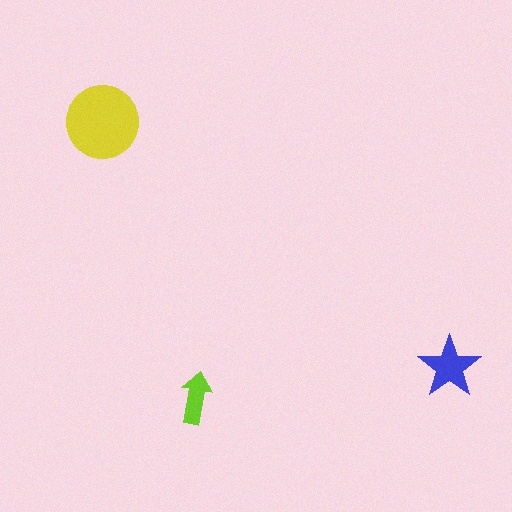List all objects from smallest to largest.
The lime arrow, the blue star, the yellow circle.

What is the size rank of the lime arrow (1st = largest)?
3rd.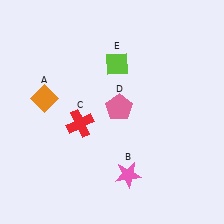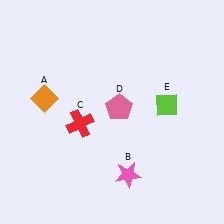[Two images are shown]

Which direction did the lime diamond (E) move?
The lime diamond (E) moved right.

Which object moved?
The lime diamond (E) moved right.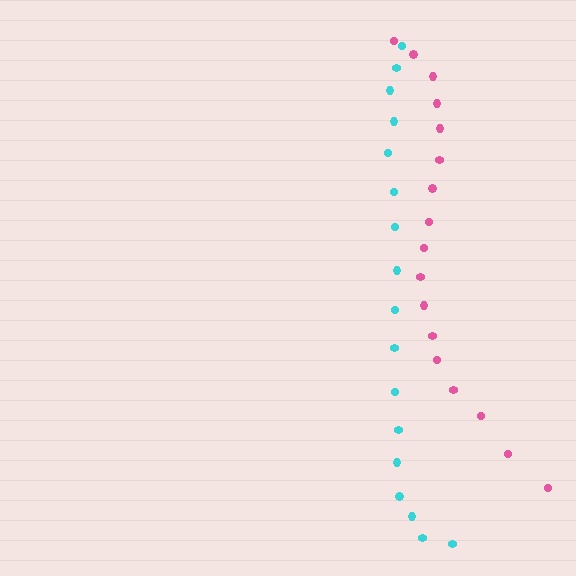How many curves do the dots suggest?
There are 2 distinct paths.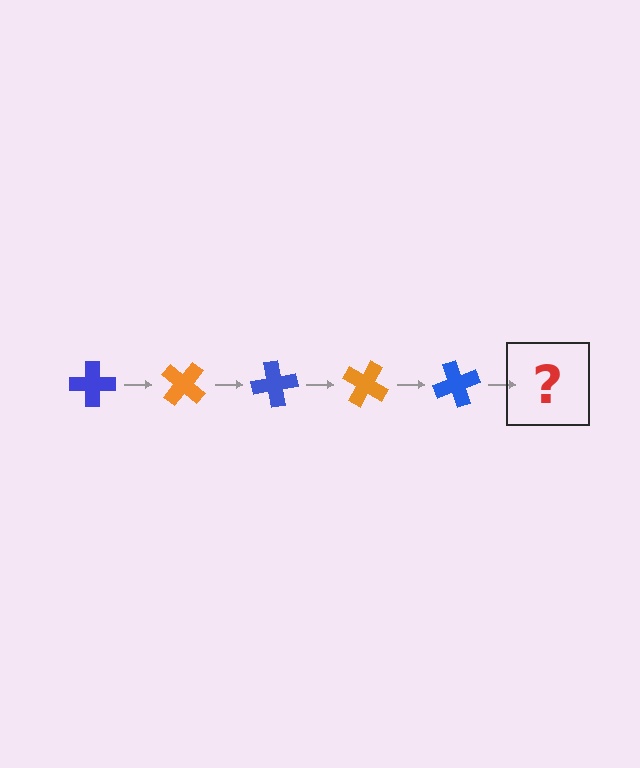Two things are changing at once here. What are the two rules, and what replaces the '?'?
The two rules are that it rotates 40 degrees each step and the color cycles through blue and orange. The '?' should be an orange cross, rotated 200 degrees from the start.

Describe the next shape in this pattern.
It should be an orange cross, rotated 200 degrees from the start.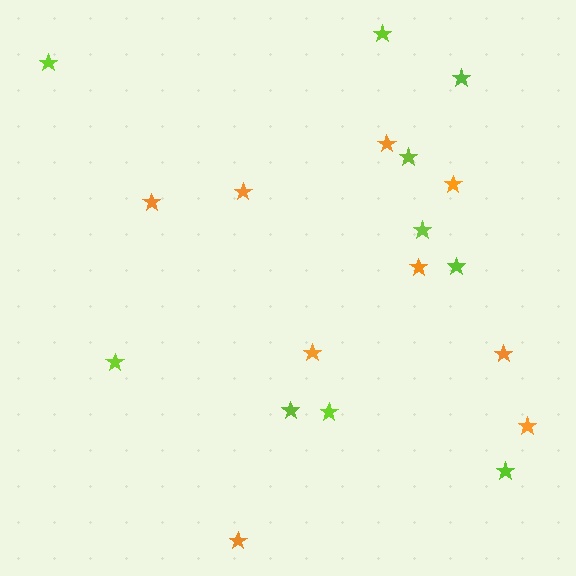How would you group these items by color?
There are 2 groups: one group of orange stars (9) and one group of lime stars (10).